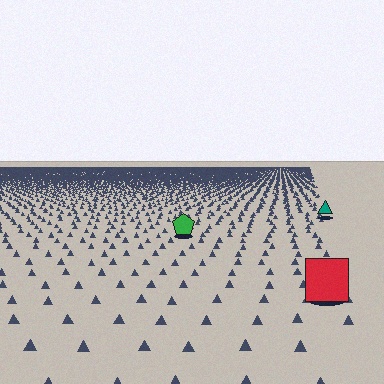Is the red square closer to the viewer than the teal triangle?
Yes. The red square is closer — you can tell from the texture gradient: the ground texture is coarser near it.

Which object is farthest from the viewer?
The teal triangle is farthest from the viewer. It appears smaller and the ground texture around it is denser.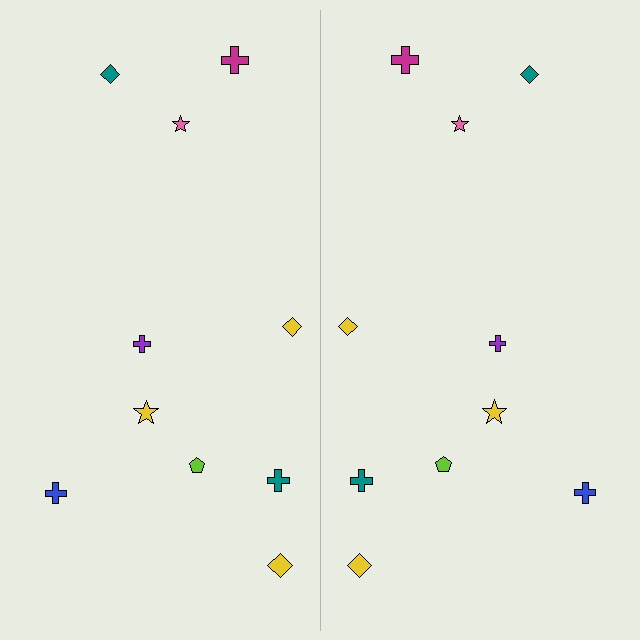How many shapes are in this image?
There are 20 shapes in this image.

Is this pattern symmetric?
Yes, this pattern has bilateral (reflection) symmetry.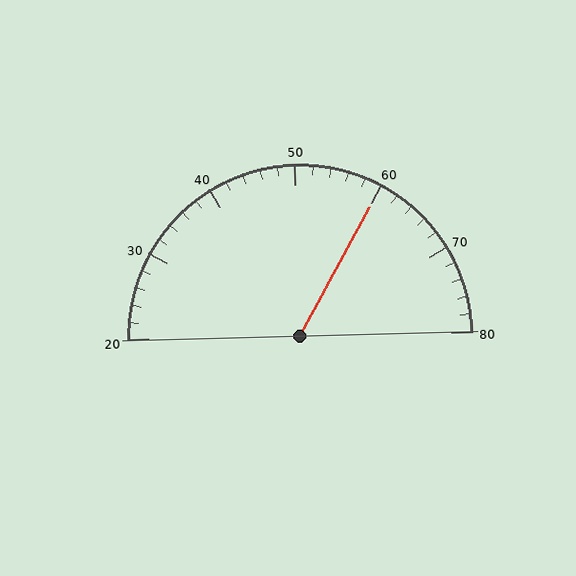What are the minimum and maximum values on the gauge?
The gauge ranges from 20 to 80.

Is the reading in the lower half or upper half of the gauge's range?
The reading is in the upper half of the range (20 to 80).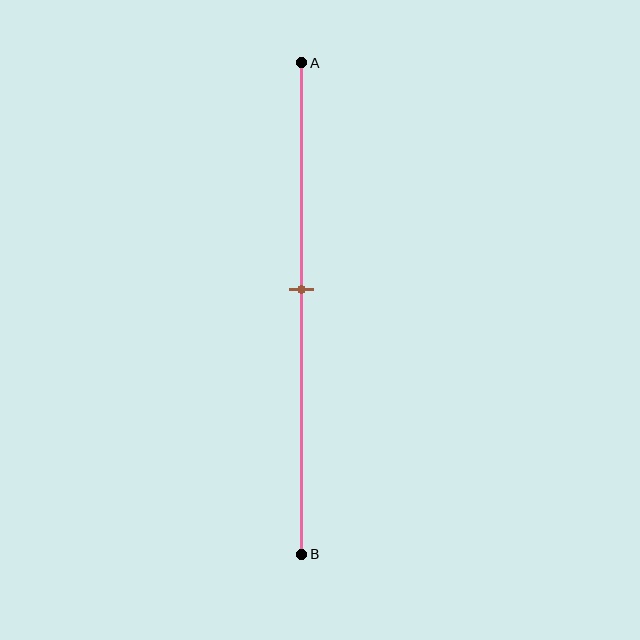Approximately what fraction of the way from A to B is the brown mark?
The brown mark is approximately 45% of the way from A to B.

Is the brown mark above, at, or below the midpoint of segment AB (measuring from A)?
The brown mark is above the midpoint of segment AB.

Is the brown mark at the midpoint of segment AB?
No, the mark is at about 45% from A, not at the 50% midpoint.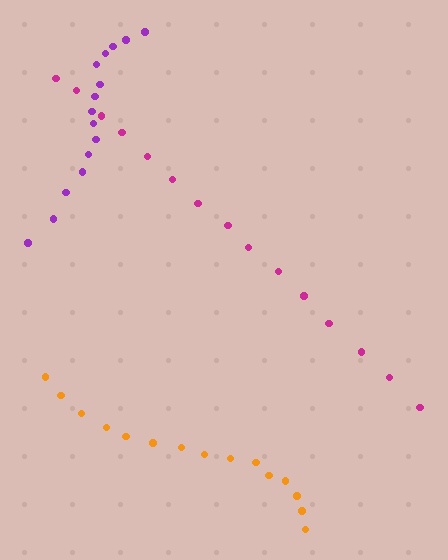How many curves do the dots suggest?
There are 3 distinct paths.